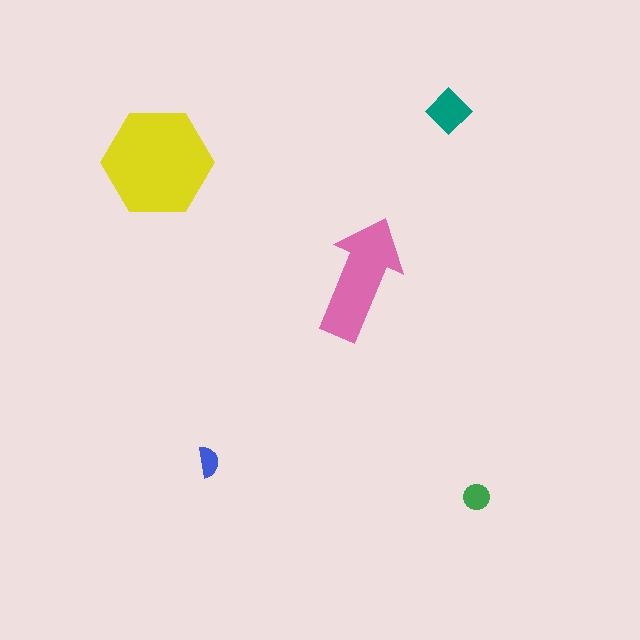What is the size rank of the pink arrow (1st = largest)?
2nd.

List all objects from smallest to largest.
The blue semicircle, the green circle, the teal diamond, the pink arrow, the yellow hexagon.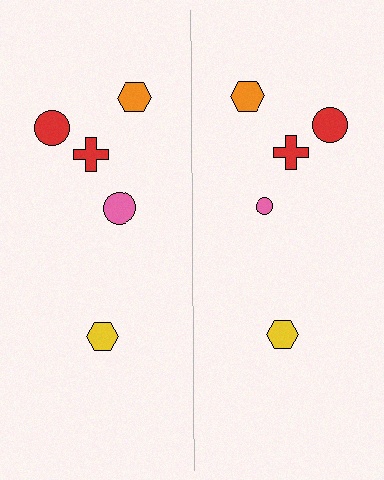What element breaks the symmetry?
The pink circle on the right side has a different size than its mirror counterpart.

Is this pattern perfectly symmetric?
No, the pattern is not perfectly symmetric. The pink circle on the right side has a different size than its mirror counterpart.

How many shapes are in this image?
There are 10 shapes in this image.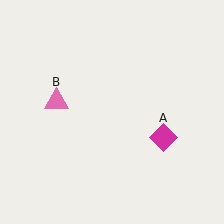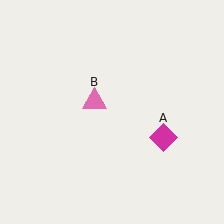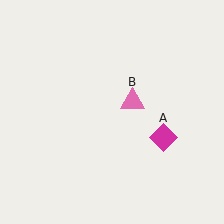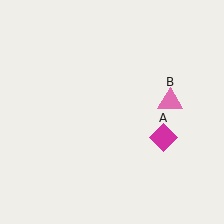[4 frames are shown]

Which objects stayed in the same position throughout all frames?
Magenta diamond (object A) remained stationary.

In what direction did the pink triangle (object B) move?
The pink triangle (object B) moved right.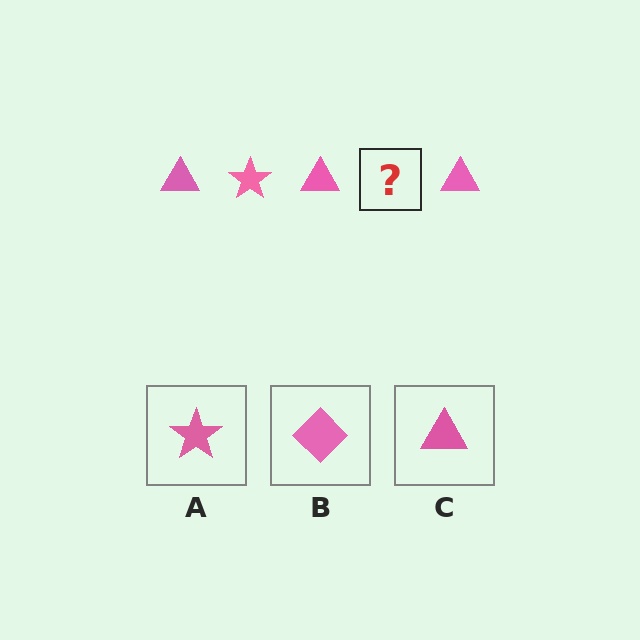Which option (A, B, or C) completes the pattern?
A.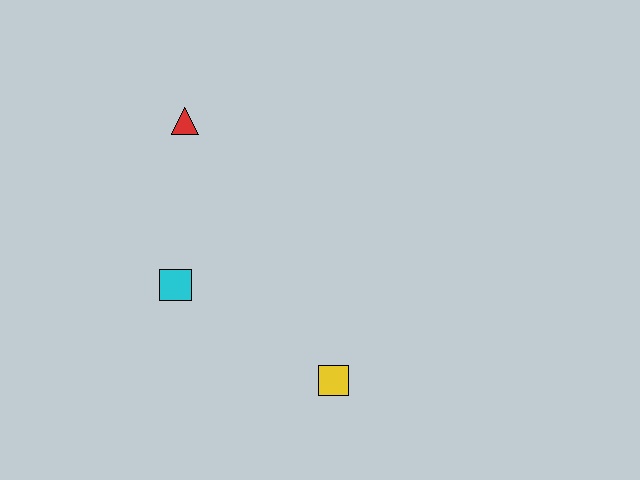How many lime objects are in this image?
There are no lime objects.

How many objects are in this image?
There are 3 objects.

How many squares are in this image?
There are 2 squares.